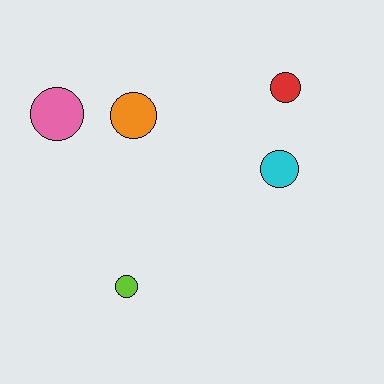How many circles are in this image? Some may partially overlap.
There are 5 circles.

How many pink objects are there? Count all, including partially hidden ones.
There is 1 pink object.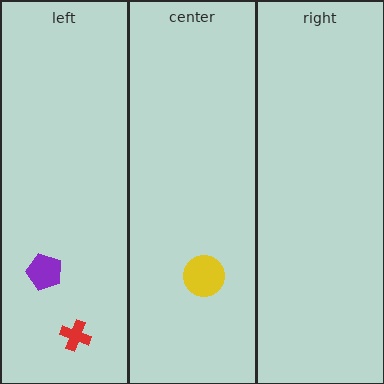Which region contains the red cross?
The left region.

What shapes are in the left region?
The red cross, the purple pentagon.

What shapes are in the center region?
The yellow circle.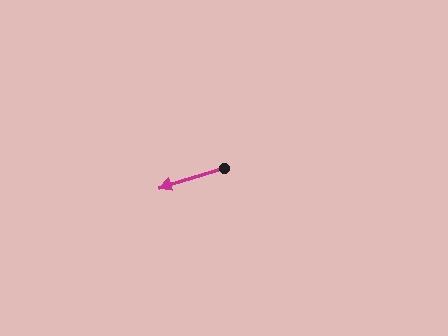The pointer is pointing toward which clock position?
Roughly 8 o'clock.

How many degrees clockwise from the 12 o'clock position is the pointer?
Approximately 253 degrees.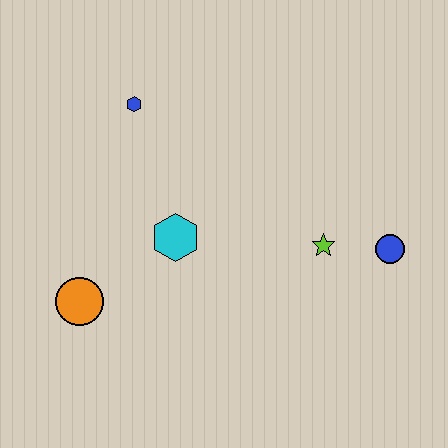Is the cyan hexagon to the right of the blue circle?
No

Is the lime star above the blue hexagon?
No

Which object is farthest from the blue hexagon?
The blue circle is farthest from the blue hexagon.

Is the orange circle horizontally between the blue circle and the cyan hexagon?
No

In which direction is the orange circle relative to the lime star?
The orange circle is to the left of the lime star.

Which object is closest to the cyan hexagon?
The orange circle is closest to the cyan hexagon.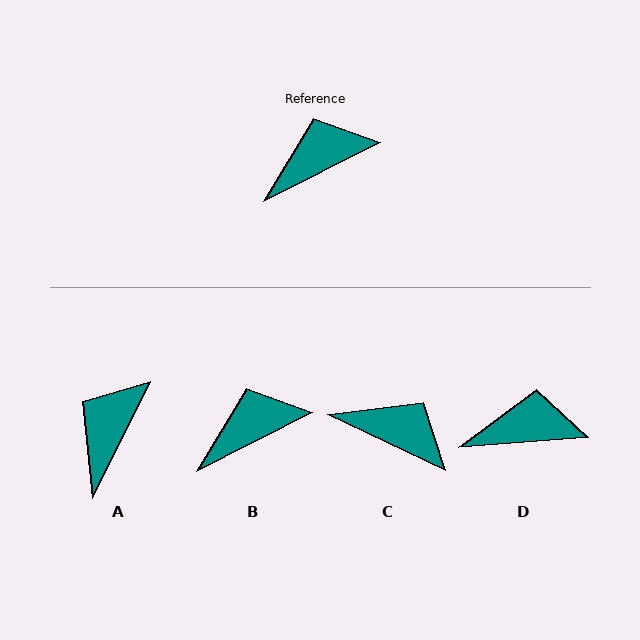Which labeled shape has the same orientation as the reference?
B.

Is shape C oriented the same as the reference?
No, it is off by about 52 degrees.